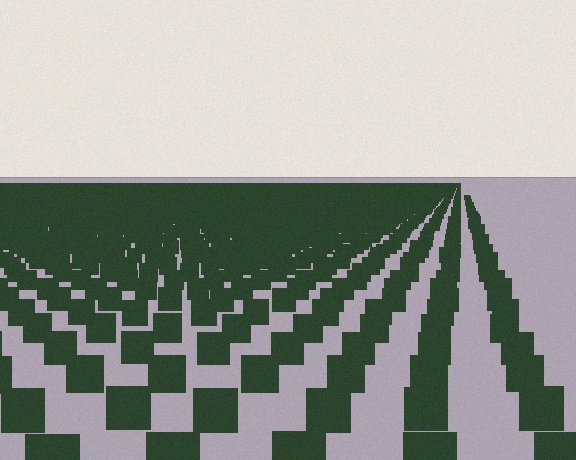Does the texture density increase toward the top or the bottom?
Density increases toward the top.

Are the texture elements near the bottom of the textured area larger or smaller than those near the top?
Larger. Near the bottom, elements are closer to the viewer and appear at a bigger on-screen size.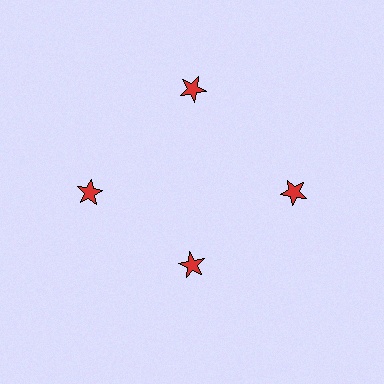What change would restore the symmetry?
The symmetry would be restored by moving it outward, back onto the ring so that all 4 stars sit at equal angles and equal distance from the center.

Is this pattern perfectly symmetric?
No. The 4 red stars are arranged in a ring, but one element near the 6 o'clock position is pulled inward toward the center, breaking the 4-fold rotational symmetry.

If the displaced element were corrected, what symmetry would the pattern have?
It would have 4-fold rotational symmetry — the pattern would map onto itself every 90 degrees.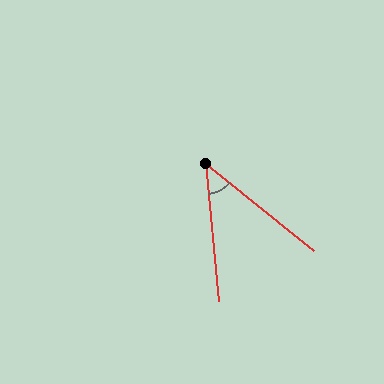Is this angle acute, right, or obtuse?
It is acute.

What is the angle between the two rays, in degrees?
Approximately 46 degrees.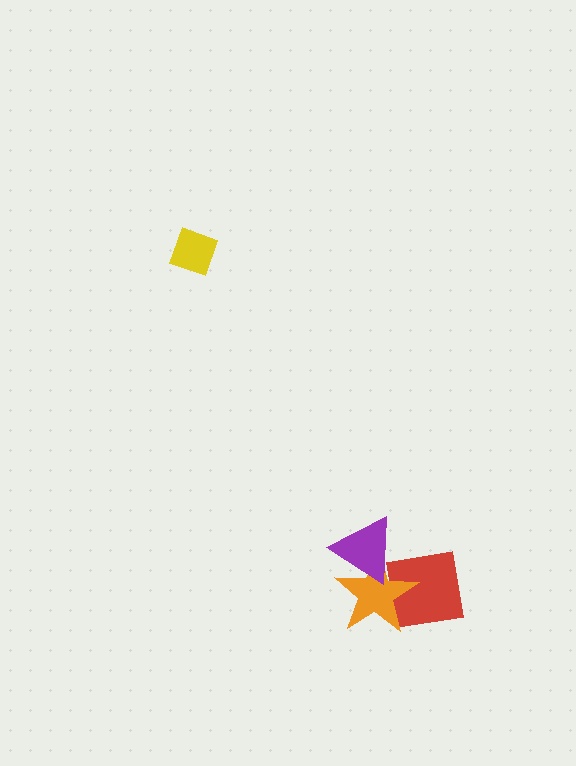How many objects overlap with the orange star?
2 objects overlap with the orange star.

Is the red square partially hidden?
Yes, it is partially covered by another shape.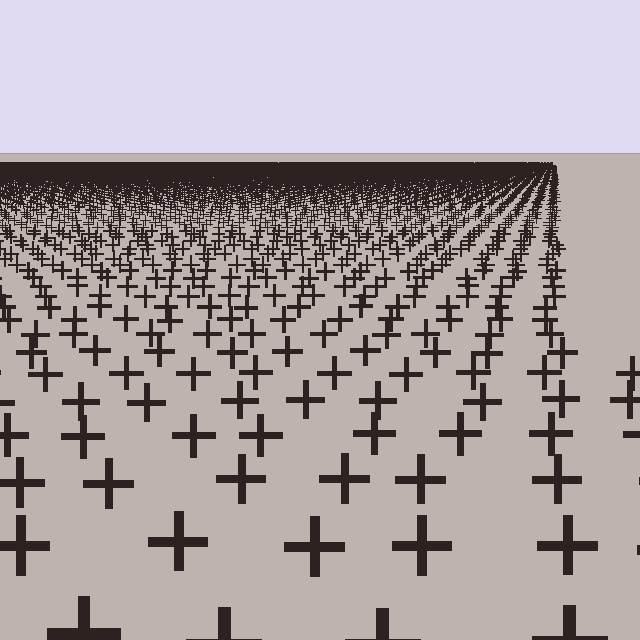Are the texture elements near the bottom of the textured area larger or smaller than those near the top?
Larger. Near the bottom, elements are closer to the viewer and appear at a bigger on-screen size.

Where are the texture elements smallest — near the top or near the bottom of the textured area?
Near the top.